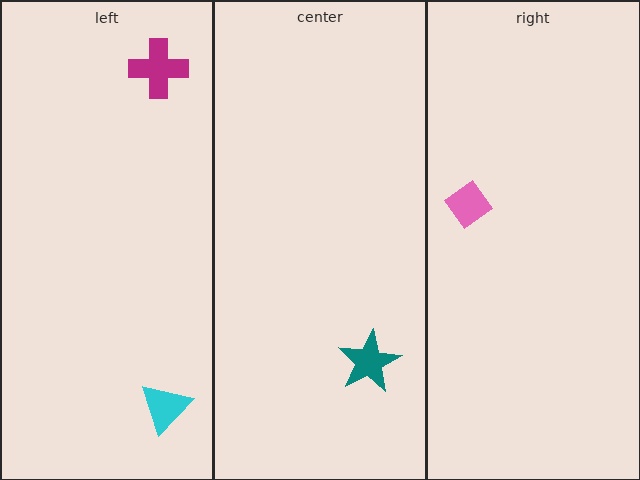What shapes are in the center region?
The teal star.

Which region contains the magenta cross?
The left region.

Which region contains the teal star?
The center region.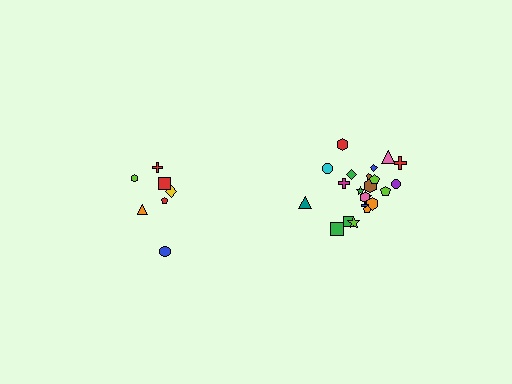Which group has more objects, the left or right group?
The right group.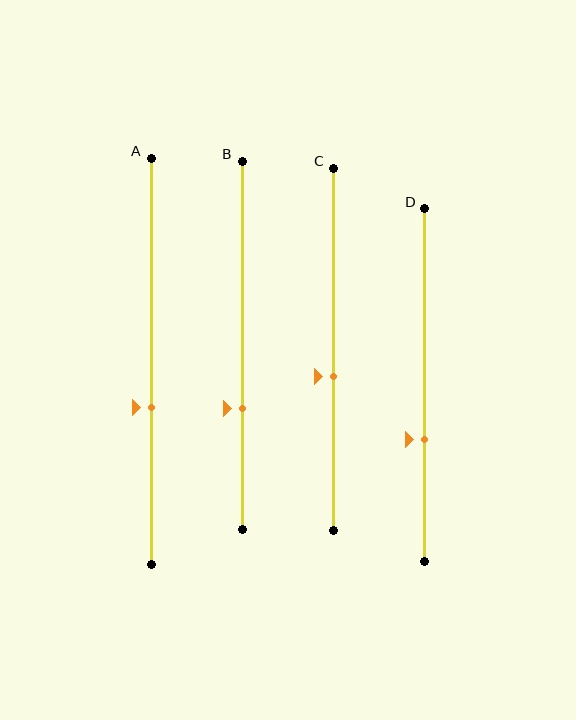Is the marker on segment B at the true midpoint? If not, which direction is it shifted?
No, the marker on segment B is shifted downward by about 17% of the segment length.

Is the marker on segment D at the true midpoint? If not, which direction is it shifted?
No, the marker on segment D is shifted downward by about 15% of the segment length.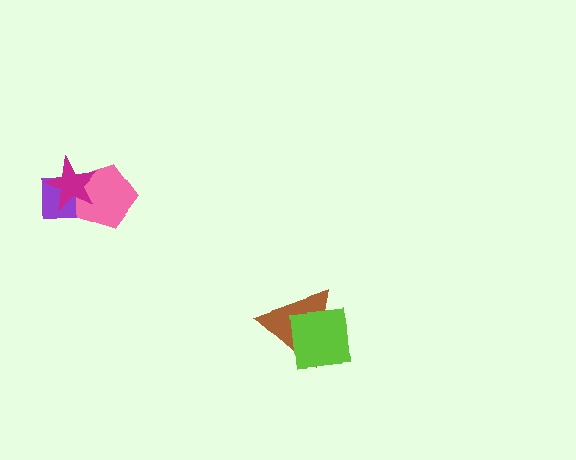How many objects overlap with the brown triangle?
1 object overlaps with the brown triangle.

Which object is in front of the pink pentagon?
The magenta star is in front of the pink pentagon.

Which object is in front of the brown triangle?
The lime square is in front of the brown triangle.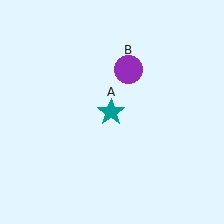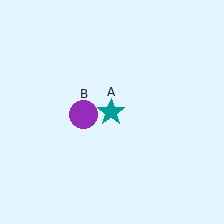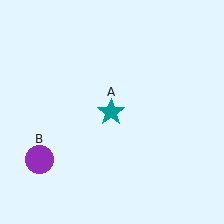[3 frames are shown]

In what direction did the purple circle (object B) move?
The purple circle (object B) moved down and to the left.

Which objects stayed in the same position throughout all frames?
Teal star (object A) remained stationary.